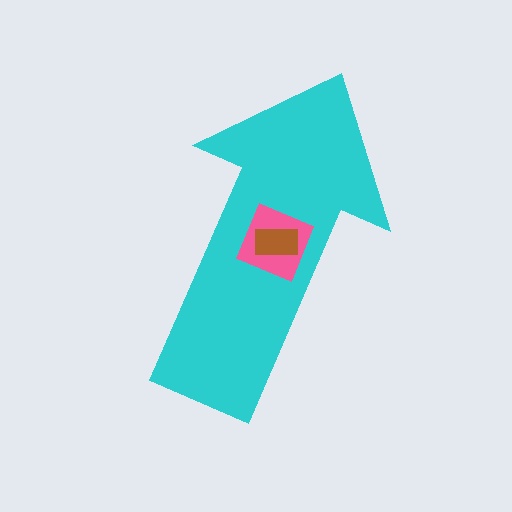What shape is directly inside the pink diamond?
The brown rectangle.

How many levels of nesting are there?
3.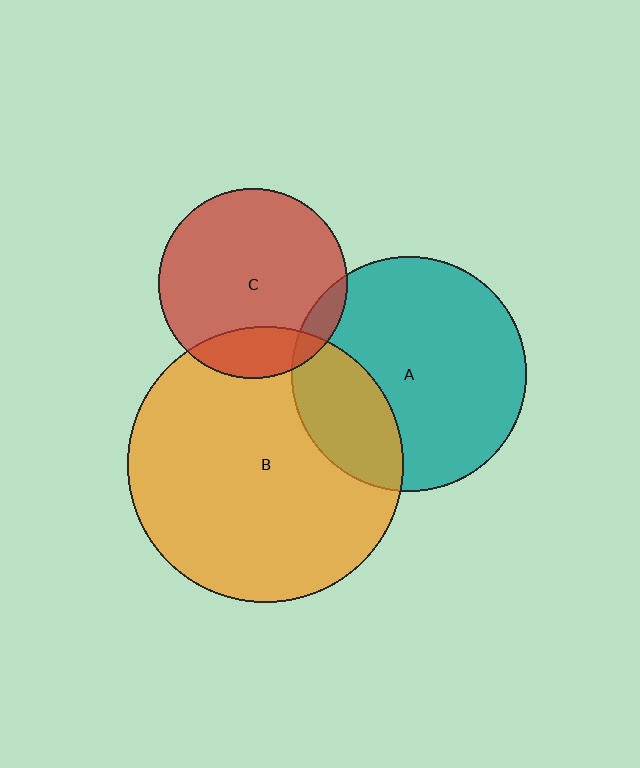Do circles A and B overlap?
Yes.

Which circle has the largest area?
Circle B (orange).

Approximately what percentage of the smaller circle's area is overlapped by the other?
Approximately 25%.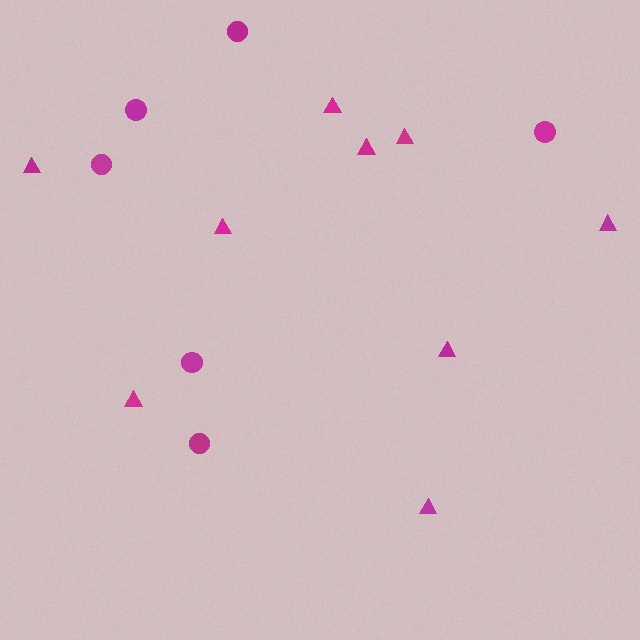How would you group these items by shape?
There are 2 groups: one group of circles (6) and one group of triangles (9).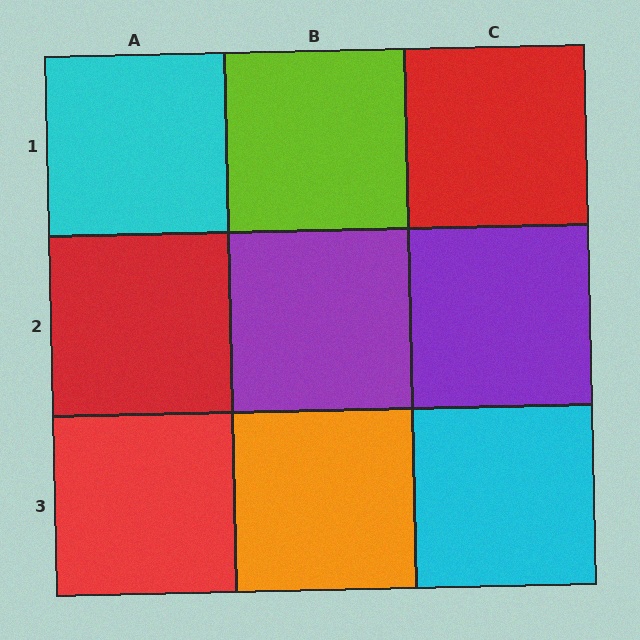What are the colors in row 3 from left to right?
Red, orange, cyan.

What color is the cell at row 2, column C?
Purple.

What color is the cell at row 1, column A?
Cyan.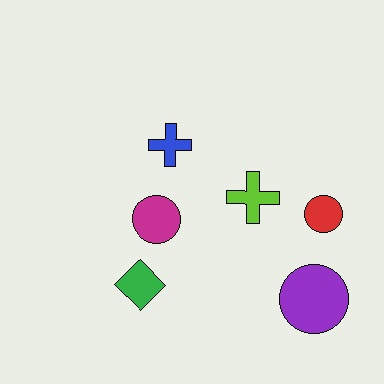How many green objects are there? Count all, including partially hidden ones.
There is 1 green object.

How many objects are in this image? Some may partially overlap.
There are 6 objects.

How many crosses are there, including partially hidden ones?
There are 2 crosses.